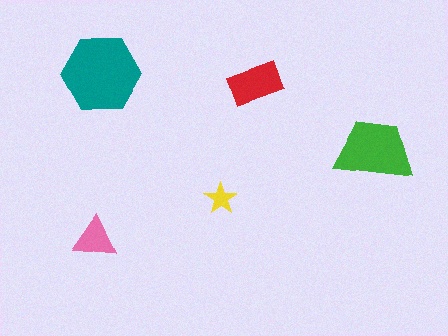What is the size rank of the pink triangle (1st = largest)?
4th.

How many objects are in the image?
There are 5 objects in the image.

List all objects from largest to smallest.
The teal hexagon, the green trapezoid, the red rectangle, the pink triangle, the yellow star.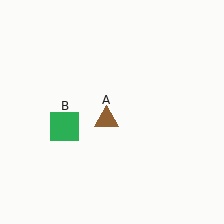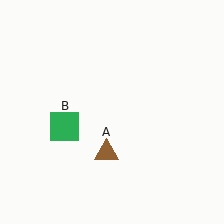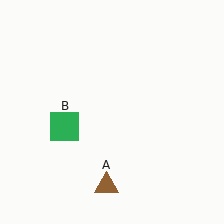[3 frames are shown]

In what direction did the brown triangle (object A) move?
The brown triangle (object A) moved down.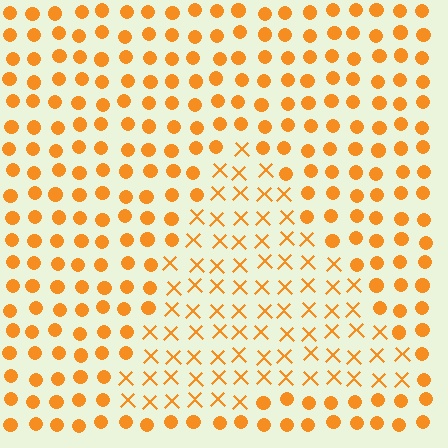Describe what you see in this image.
The image is filled with small orange elements arranged in a uniform grid. A triangle-shaped region contains X marks, while the surrounding area contains circles. The boundary is defined purely by the change in element shape.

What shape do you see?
I see a triangle.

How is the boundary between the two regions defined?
The boundary is defined by a change in element shape: X marks inside vs. circles outside. All elements share the same color and spacing.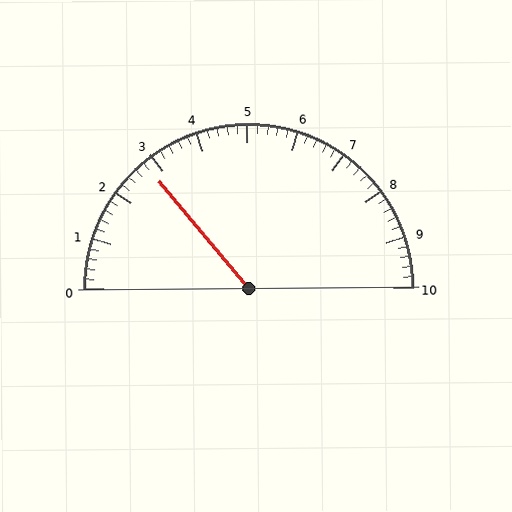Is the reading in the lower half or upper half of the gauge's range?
The reading is in the lower half of the range (0 to 10).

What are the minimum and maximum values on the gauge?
The gauge ranges from 0 to 10.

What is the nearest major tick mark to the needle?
The nearest major tick mark is 3.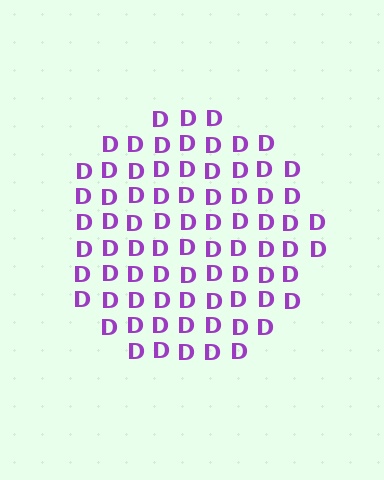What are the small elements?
The small elements are letter D's.